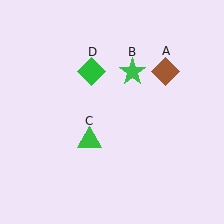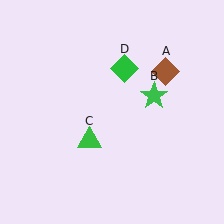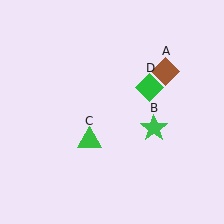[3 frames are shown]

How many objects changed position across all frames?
2 objects changed position: green star (object B), green diamond (object D).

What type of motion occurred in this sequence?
The green star (object B), green diamond (object D) rotated clockwise around the center of the scene.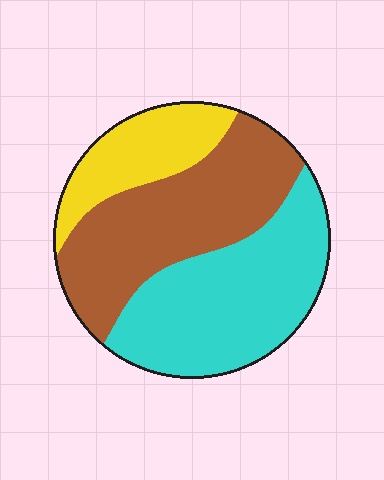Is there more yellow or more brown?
Brown.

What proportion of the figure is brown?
Brown takes up about two fifths (2/5) of the figure.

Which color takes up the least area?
Yellow, at roughly 20%.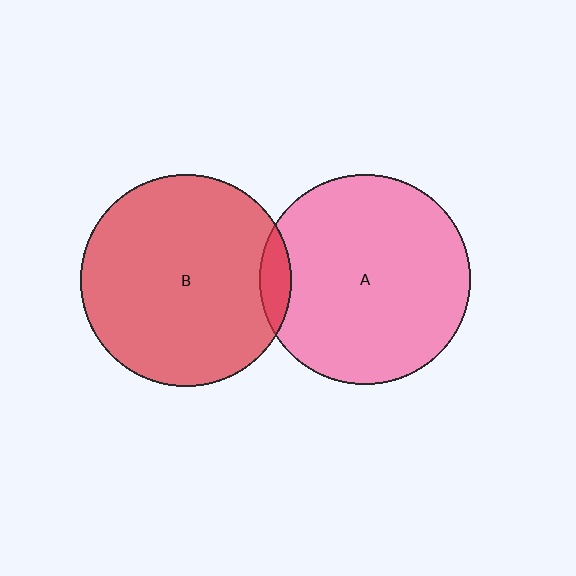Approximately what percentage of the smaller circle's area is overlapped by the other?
Approximately 5%.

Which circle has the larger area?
Circle B (red).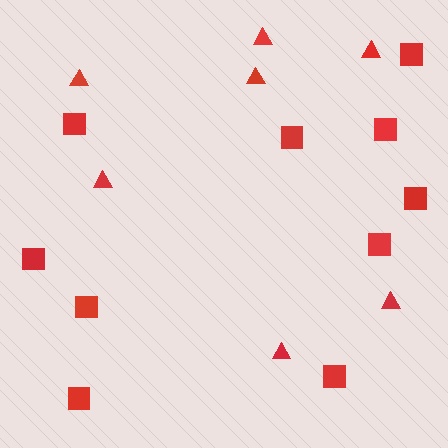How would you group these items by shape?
There are 2 groups: one group of triangles (7) and one group of squares (10).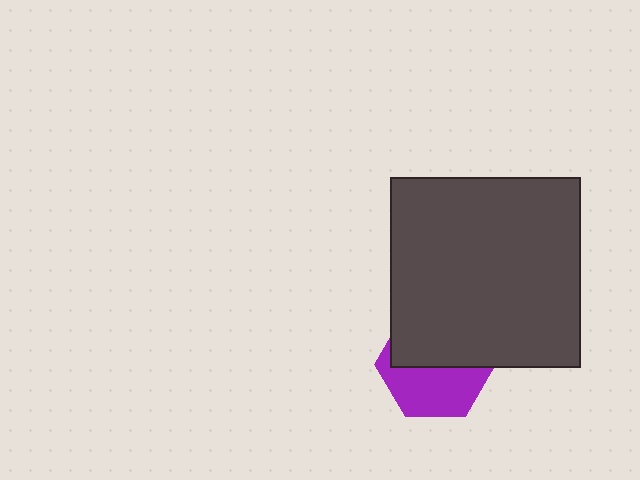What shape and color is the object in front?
The object in front is a dark gray square.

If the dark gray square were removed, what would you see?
You would see the complete purple hexagon.